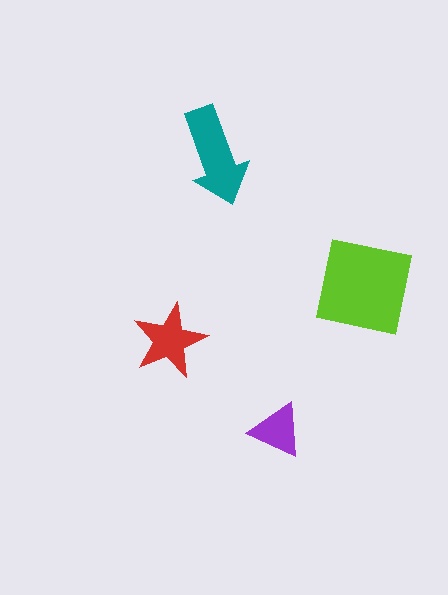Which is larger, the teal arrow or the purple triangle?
The teal arrow.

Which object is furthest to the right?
The lime square is rightmost.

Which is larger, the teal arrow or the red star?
The teal arrow.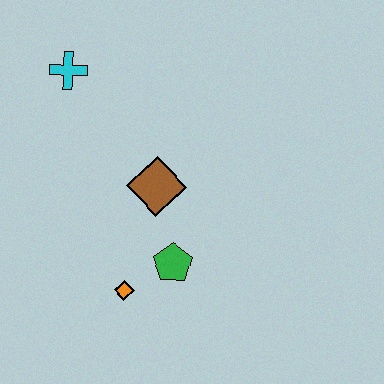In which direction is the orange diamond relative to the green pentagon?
The orange diamond is to the left of the green pentagon.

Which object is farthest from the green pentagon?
The cyan cross is farthest from the green pentagon.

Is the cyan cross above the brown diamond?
Yes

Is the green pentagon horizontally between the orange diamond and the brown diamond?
No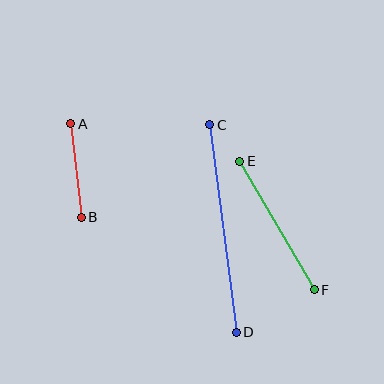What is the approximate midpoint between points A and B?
The midpoint is at approximately (76, 170) pixels.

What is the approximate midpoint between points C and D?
The midpoint is at approximately (223, 228) pixels.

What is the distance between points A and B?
The distance is approximately 94 pixels.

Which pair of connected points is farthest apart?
Points C and D are farthest apart.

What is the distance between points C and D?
The distance is approximately 209 pixels.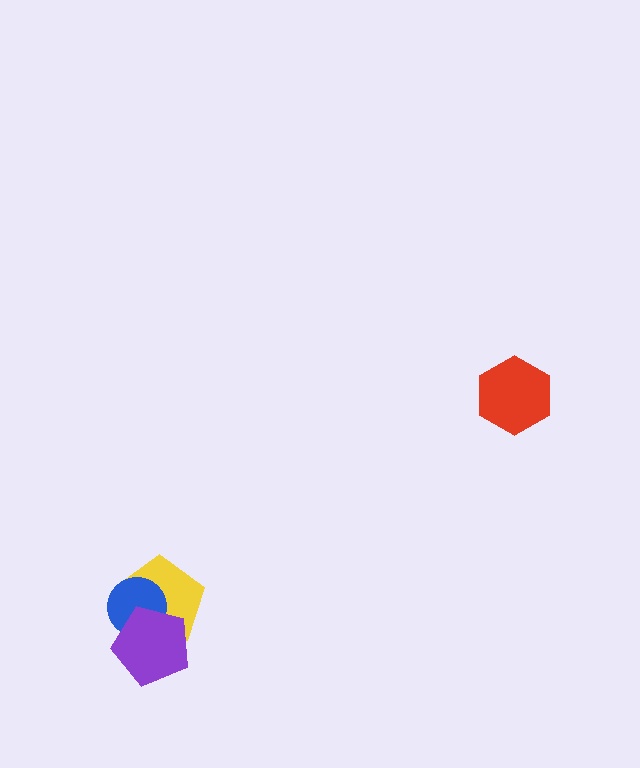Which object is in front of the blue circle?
The purple pentagon is in front of the blue circle.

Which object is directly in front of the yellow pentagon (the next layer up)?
The blue circle is directly in front of the yellow pentagon.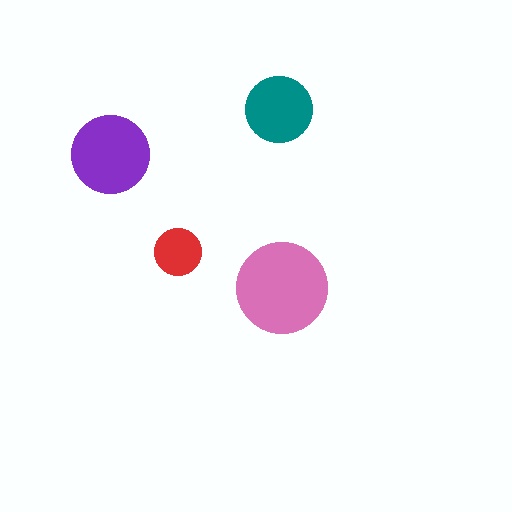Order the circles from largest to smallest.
the pink one, the purple one, the teal one, the red one.